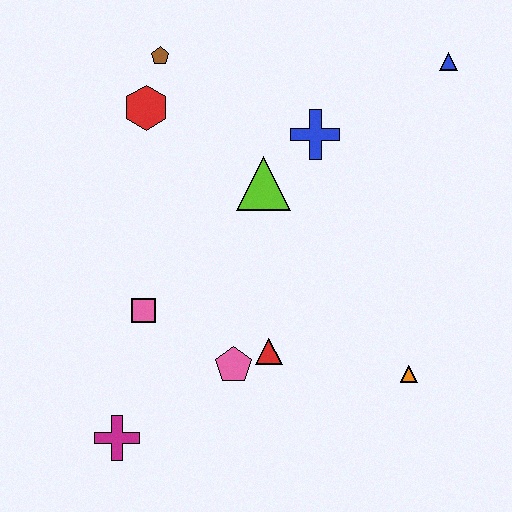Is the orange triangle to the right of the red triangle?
Yes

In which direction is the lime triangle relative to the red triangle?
The lime triangle is above the red triangle.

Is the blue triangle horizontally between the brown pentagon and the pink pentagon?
No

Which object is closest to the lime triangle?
The blue cross is closest to the lime triangle.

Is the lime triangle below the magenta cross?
No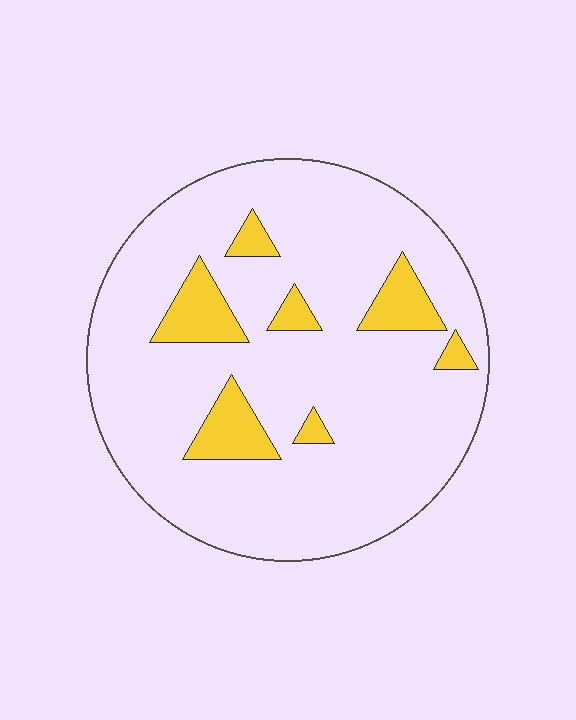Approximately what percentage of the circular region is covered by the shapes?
Approximately 15%.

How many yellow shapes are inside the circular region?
7.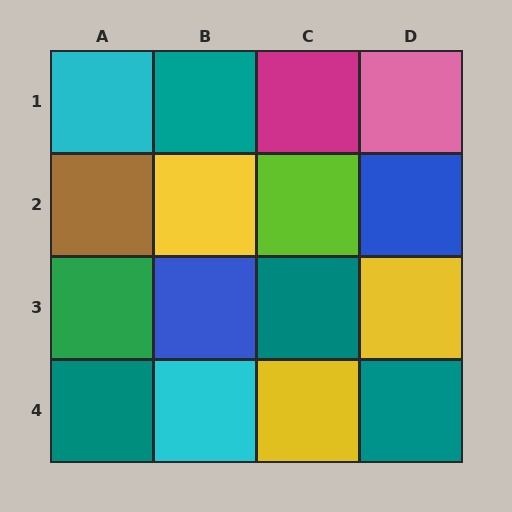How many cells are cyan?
2 cells are cyan.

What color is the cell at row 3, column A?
Green.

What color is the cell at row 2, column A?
Brown.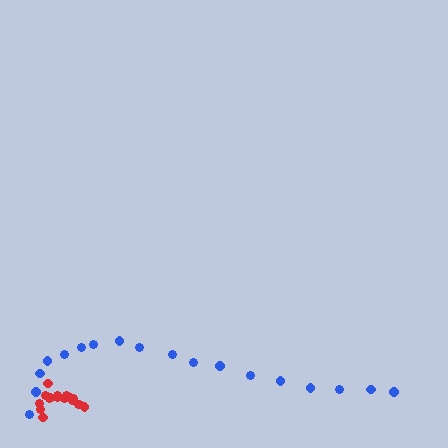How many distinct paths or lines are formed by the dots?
There are 2 distinct paths.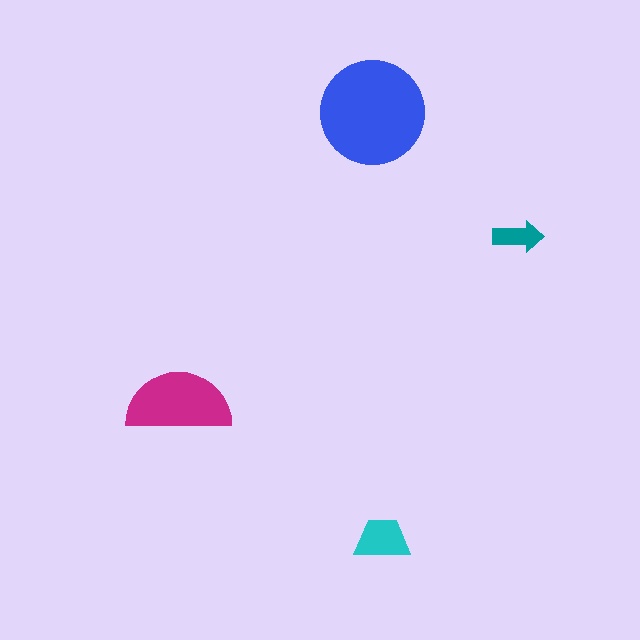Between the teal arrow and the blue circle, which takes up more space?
The blue circle.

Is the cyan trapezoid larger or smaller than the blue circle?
Smaller.